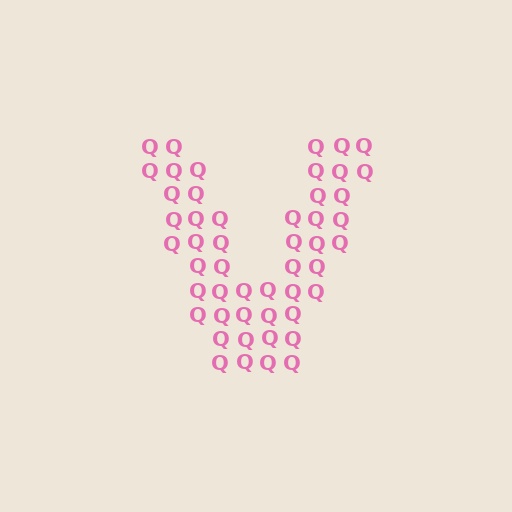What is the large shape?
The large shape is the letter V.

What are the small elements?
The small elements are letter Q's.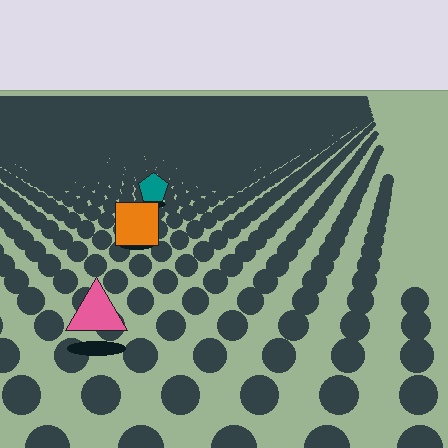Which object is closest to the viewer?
The pink triangle is closest. The texture marks near it are larger and more spread out.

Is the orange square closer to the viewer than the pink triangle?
No. The pink triangle is closer — you can tell from the texture gradient: the ground texture is coarser near it.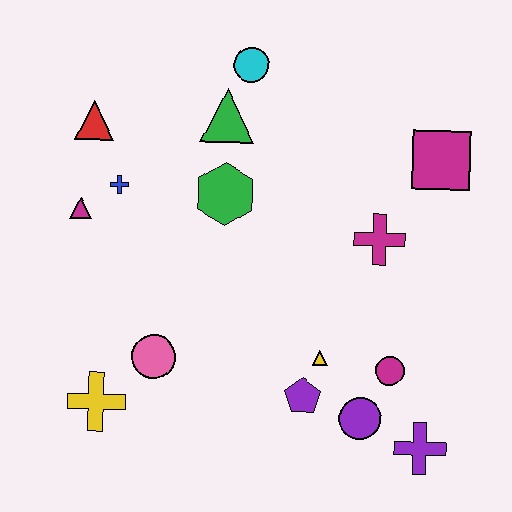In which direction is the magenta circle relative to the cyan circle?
The magenta circle is below the cyan circle.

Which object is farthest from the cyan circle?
The purple cross is farthest from the cyan circle.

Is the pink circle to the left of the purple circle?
Yes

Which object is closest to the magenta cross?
The magenta square is closest to the magenta cross.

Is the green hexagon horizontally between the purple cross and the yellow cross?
Yes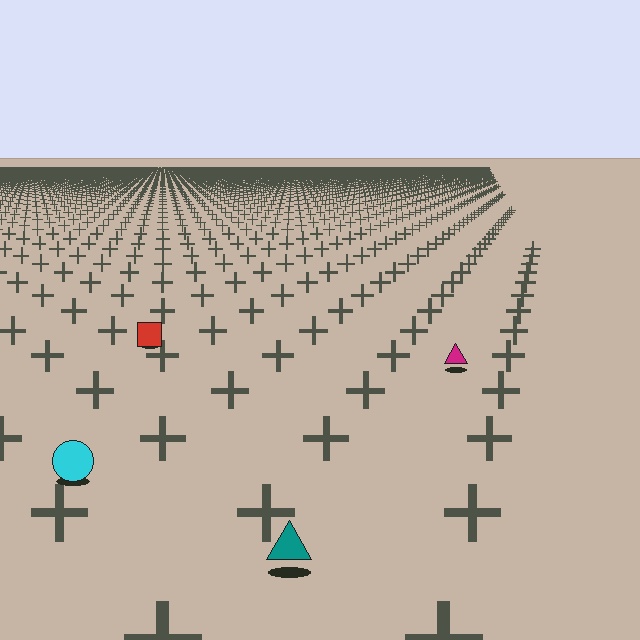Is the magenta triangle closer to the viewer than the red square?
Yes. The magenta triangle is closer — you can tell from the texture gradient: the ground texture is coarser near it.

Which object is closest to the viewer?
The teal triangle is closest. The texture marks near it are larger and more spread out.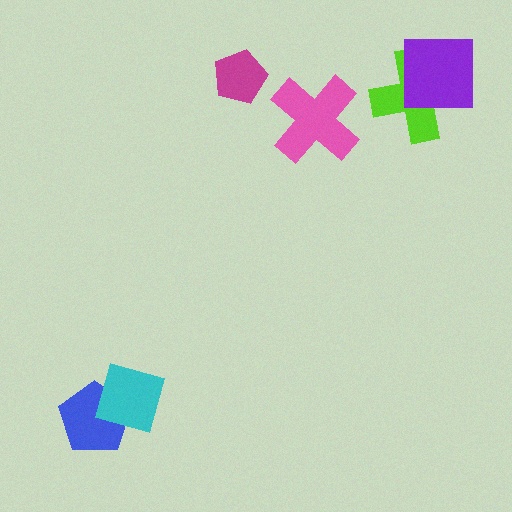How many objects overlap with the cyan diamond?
1 object overlaps with the cyan diamond.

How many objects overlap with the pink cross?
0 objects overlap with the pink cross.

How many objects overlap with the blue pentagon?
1 object overlaps with the blue pentagon.